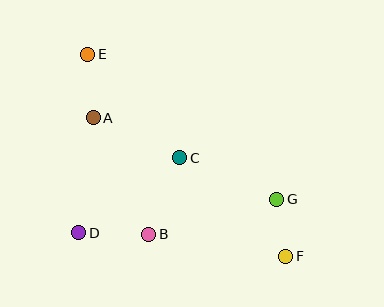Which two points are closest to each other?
Points F and G are closest to each other.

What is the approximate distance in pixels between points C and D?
The distance between C and D is approximately 126 pixels.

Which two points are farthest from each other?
Points E and F are farthest from each other.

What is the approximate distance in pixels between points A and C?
The distance between A and C is approximately 95 pixels.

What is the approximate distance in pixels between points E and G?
The distance between E and G is approximately 238 pixels.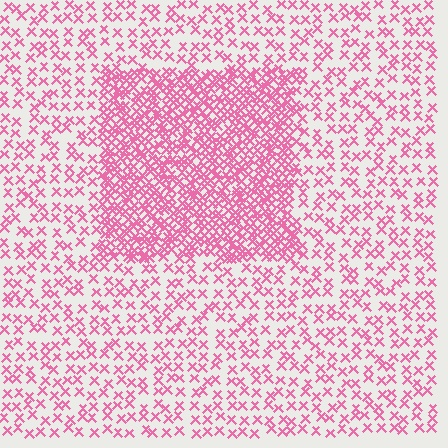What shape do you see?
I see a rectangle.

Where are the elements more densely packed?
The elements are more densely packed inside the rectangle boundary.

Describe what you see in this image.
The image contains small pink elements arranged at two different densities. A rectangle-shaped region is visible where the elements are more densely packed than the surrounding area.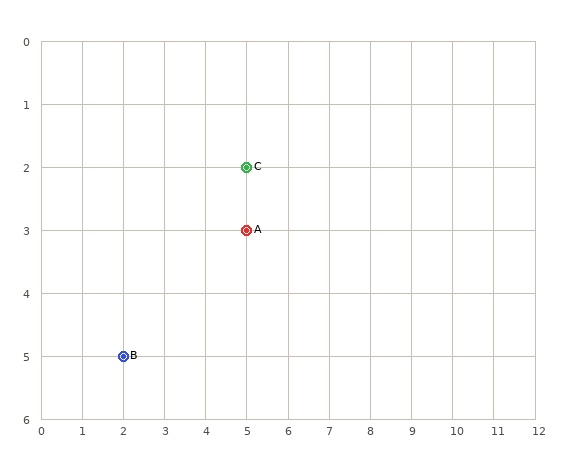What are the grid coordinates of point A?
Point A is at grid coordinates (5, 3).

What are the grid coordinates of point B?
Point B is at grid coordinates (2, 5).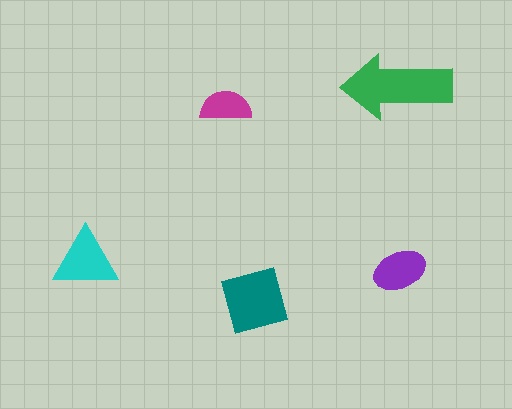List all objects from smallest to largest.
The magenta semicircle, the purple ellipse, the cyan triangle, the teal diamond, the green arrow.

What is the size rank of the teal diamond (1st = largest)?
2nd.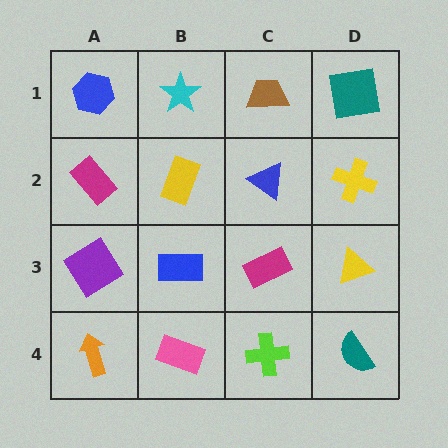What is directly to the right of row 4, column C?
A teal semicircle.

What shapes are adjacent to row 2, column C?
A brown trapezoid (row 1, column C), a magenta rectangle (row 3, column C), a yellow rectangle (row 2, column B), a yellow cross (row 2, column D).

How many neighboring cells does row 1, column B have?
3.